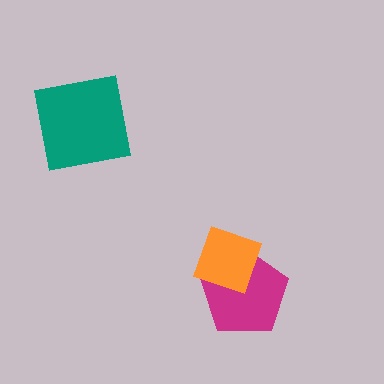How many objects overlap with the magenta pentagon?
1 object overlaps with the magenta pentagon.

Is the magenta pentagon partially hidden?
Yes, it is partially covered by another shape.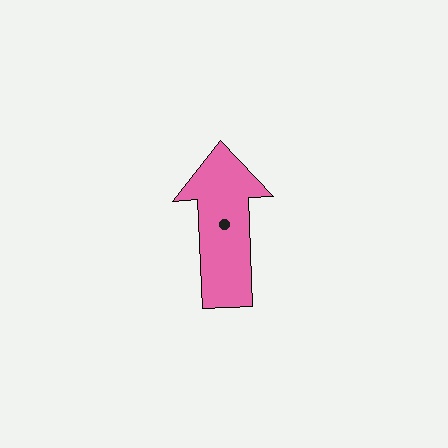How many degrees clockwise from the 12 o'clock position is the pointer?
Approximately 358 degrees.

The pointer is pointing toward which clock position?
Roughly 12 o'clock.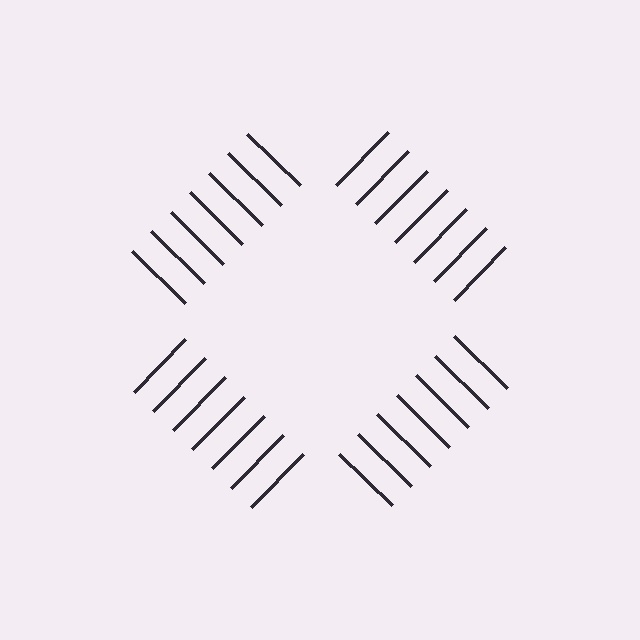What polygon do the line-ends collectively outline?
An illusory square — the line segments terminate on its edges but no continuous stroke is drawn.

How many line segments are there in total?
28 — 7 along each of the 4 edges.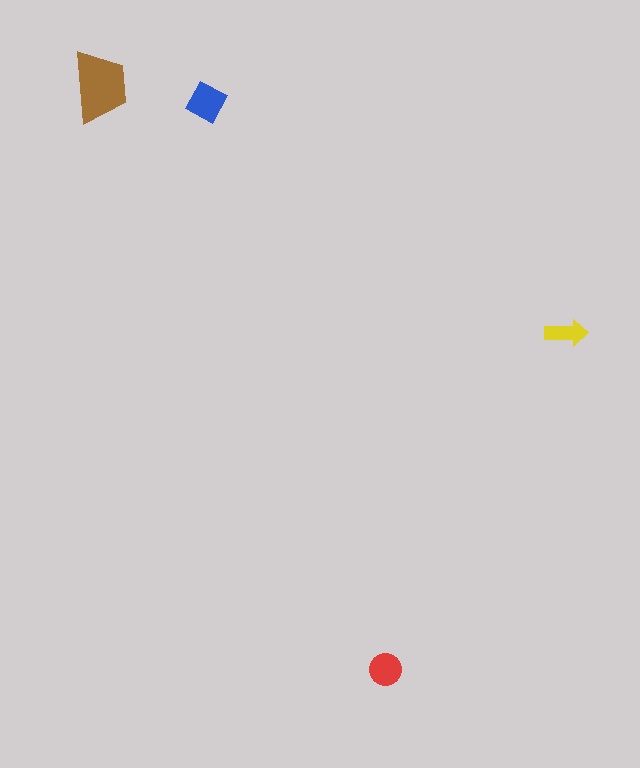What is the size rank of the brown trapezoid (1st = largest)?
1st.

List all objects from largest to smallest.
The brown trapezoid, the blue diamond, the red circle, the yellow arrow.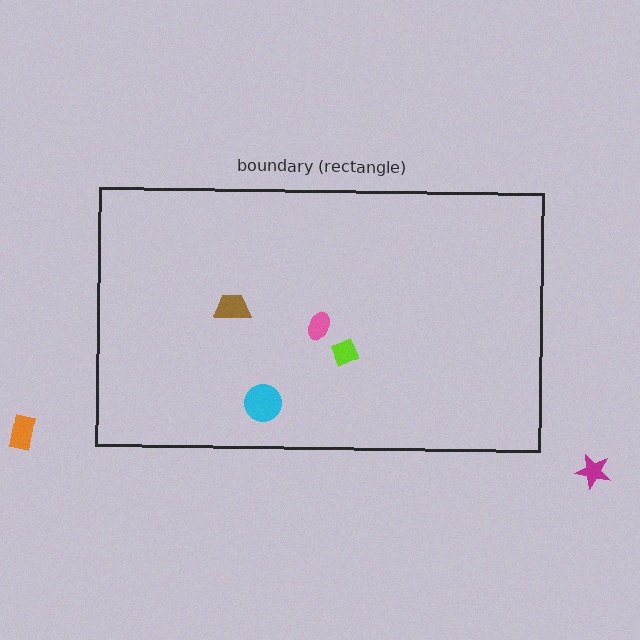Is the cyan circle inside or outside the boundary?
Inside.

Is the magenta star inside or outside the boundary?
Outside.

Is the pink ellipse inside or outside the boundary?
Inside.